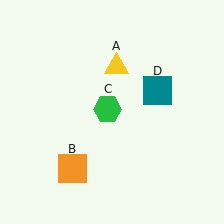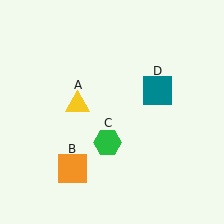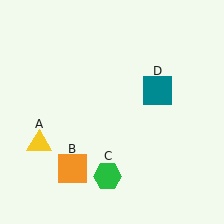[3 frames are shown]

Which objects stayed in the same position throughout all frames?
Orange square (object B) and teal square (object D) remained stationary.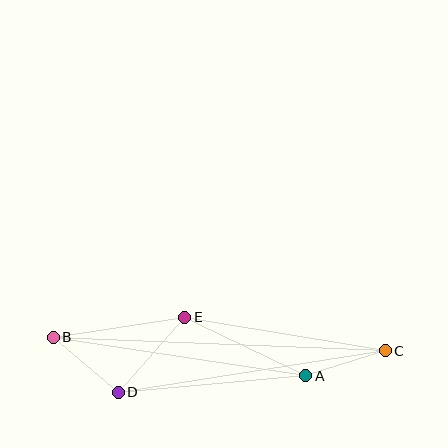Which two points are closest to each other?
Points A and C are closest to each other.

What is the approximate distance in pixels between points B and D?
The distance between B and D is approximately 85 pixels.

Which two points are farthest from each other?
Points B and C are farthest from each other.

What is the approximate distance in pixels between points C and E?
The distance between C and E is approximately 203 pixels.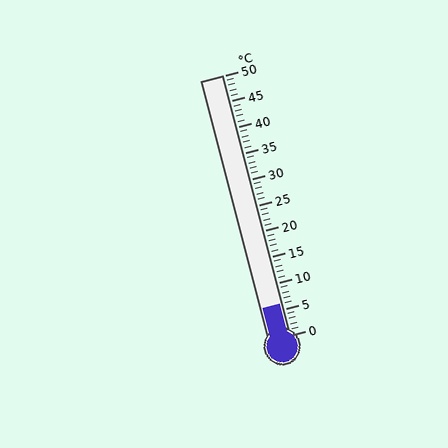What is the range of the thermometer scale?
The thermometer scale ranges from 0°C to 50°C.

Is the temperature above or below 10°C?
The temperature is below 10°C.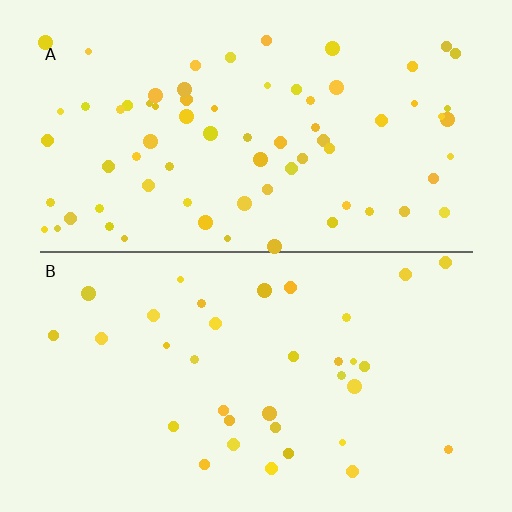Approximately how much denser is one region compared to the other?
Approximately 2.0× — region A over region B.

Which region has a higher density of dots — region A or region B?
A (the top).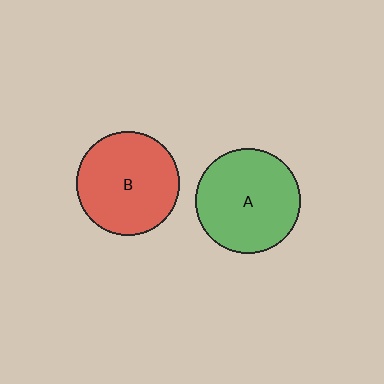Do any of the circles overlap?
No, none of the circles overlap.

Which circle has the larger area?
Circle A (green).